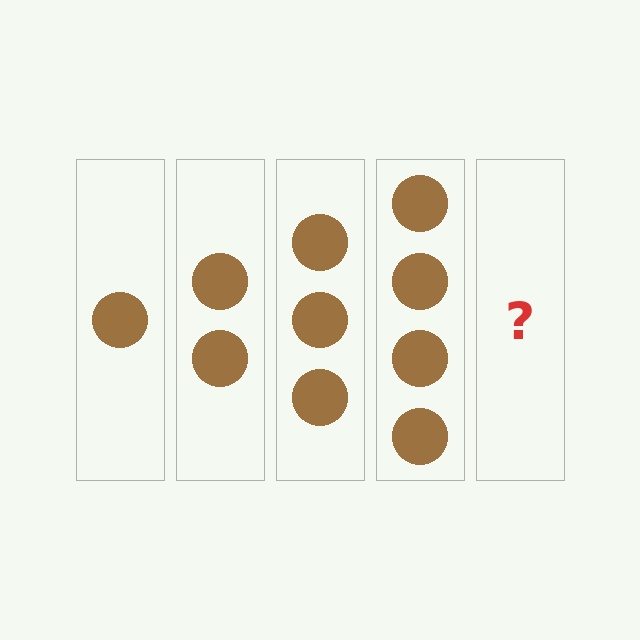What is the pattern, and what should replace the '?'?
The pattern is that each step adds one more circle. The '?' should be 5 circles.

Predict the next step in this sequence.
The next step is 5 circles.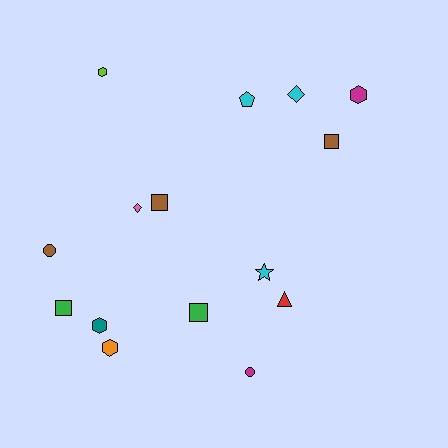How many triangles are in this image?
There is 1 triangle.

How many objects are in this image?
There are 15 objects.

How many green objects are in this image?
There are 2 green objects.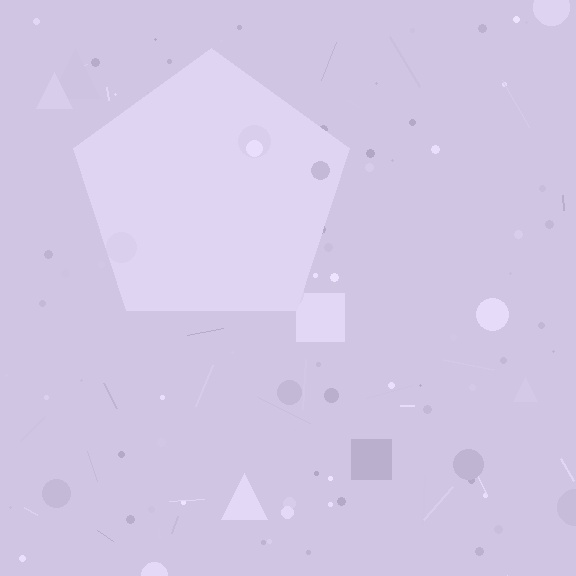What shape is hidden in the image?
A pentagon is hidden in the image.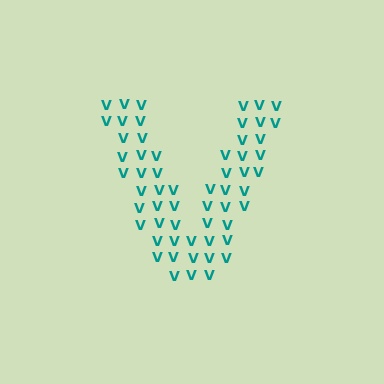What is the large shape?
The large shape is the letter V.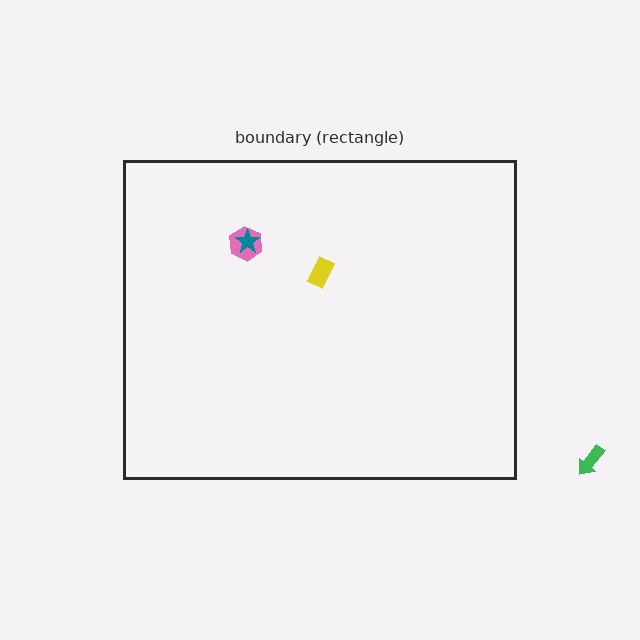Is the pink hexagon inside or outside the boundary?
Inside.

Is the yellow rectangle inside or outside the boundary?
Inside.